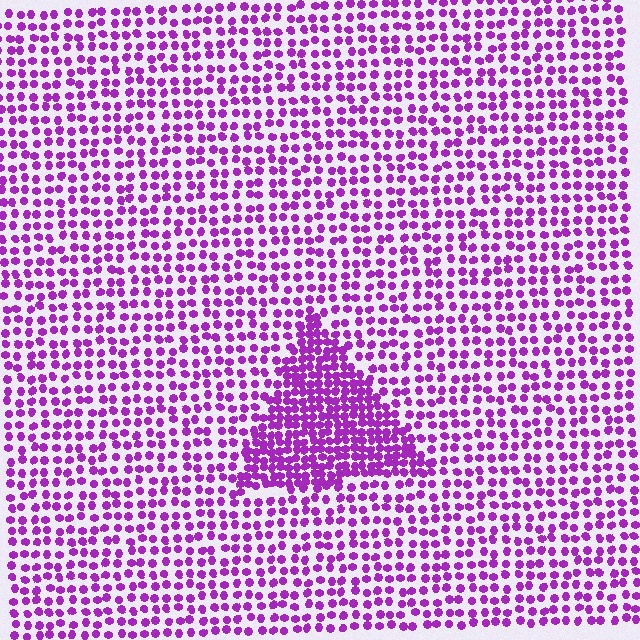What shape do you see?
I see a triangle.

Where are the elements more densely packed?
The elements are more densely packed inside the triangle boundary.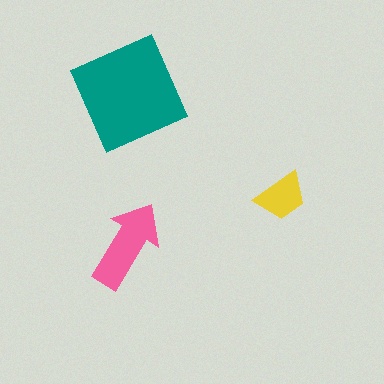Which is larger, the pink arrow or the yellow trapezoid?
The pink arrow.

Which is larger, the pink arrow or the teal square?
The teal square.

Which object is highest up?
The teal square is topmost.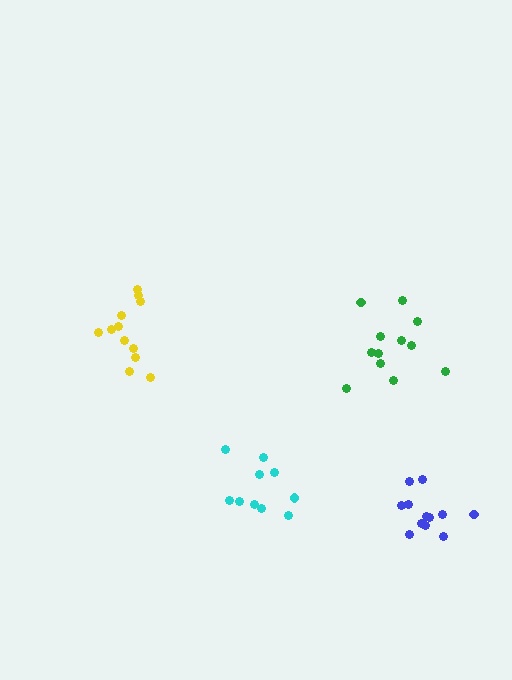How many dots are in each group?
Group 1: 12 dots, Group 2: 12 dots, Group 3: 10 dots, Group 4: 12 dots (46 total).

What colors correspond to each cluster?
The clusters are colored: green, blue, cyan, yellow.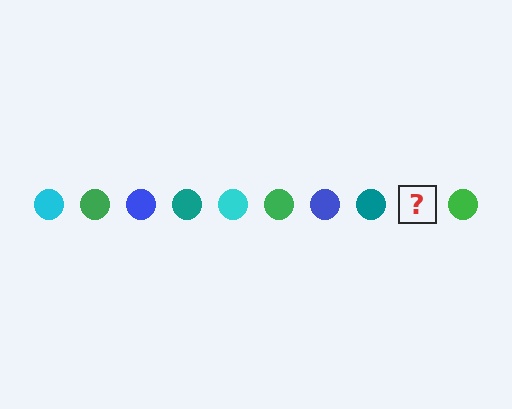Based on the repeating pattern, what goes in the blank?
The blank should be a cyan circle.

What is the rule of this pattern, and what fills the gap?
The rule is that the pattern cycles through cyan, green, blue, teal circles. The gap should be filled with a cyan circle.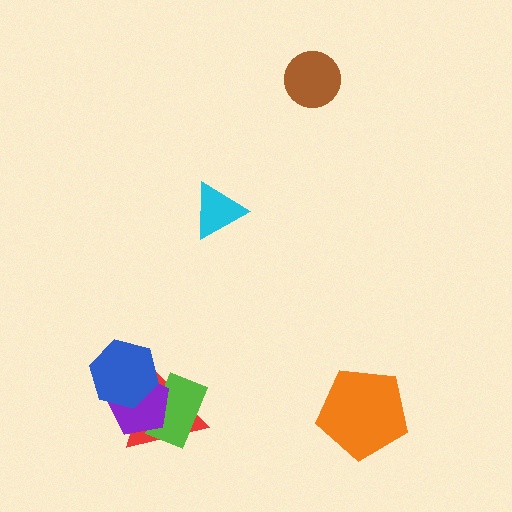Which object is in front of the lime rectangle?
The purple pentagon is in front of the lime rectangle.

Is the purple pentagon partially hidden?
Yes, it is partially covered by another shape.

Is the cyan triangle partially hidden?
No, no other shape covers it.